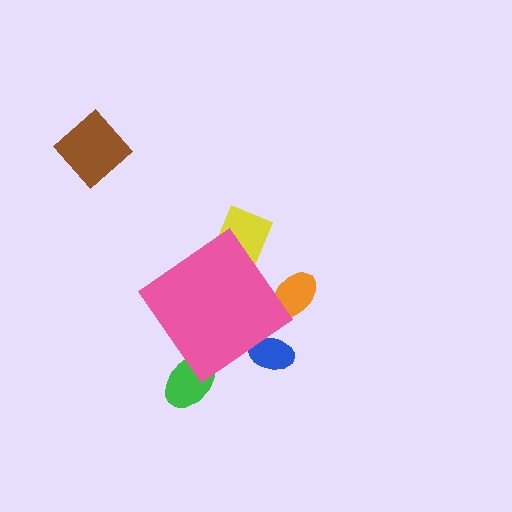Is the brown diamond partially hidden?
No, the brown diamond is fully visible.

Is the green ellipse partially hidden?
Yes, the green ellipse is partially hidden behind the pink diamond.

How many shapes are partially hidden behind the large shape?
4 shapes are partially hidden.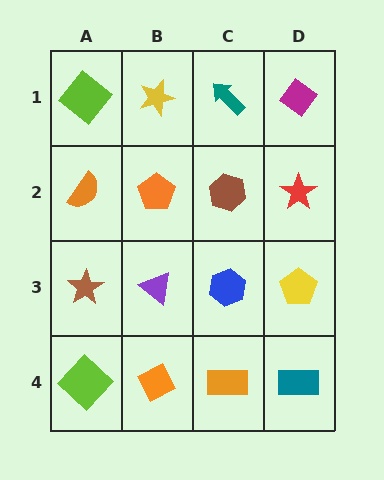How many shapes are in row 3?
4 shapes.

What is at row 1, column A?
A lime diamond.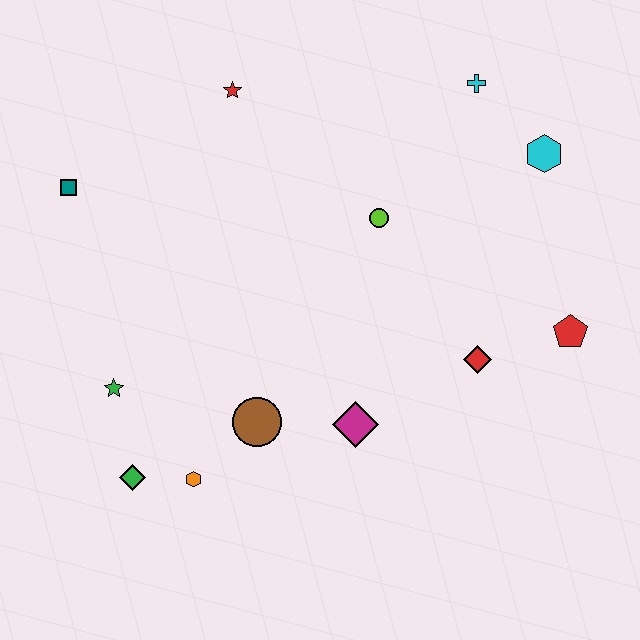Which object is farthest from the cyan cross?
The green diamond is farthest from the cyan cross.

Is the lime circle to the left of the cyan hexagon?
Yes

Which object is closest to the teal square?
The red star is closest to the teal square.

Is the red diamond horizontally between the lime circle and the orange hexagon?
No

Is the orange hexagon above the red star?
No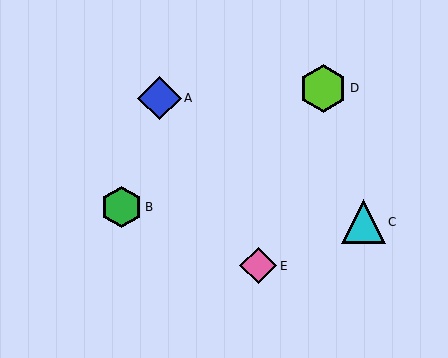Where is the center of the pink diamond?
The center of the pink diamond is at (258, 266).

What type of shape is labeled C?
Shape C is a cyan triangle.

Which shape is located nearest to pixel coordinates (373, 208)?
The cyan triangle (labeled C) at (363, 222) is nearest to that location.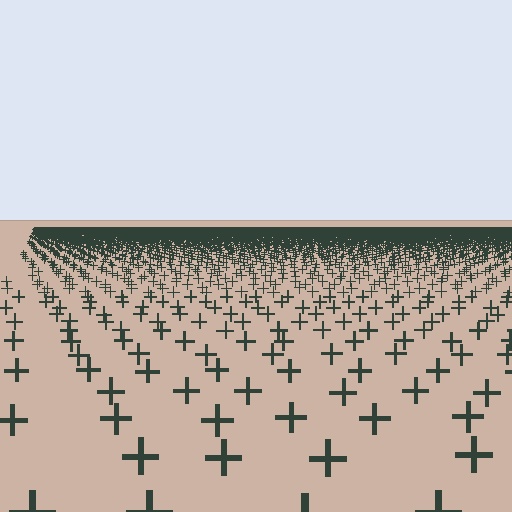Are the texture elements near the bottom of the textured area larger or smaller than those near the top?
Larger. Near the bottom, elements are closer to the viewer and appear at a bigger on-screen size.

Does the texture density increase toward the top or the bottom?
Density increases toward the top.